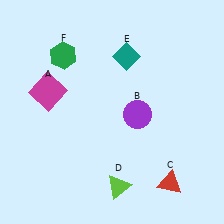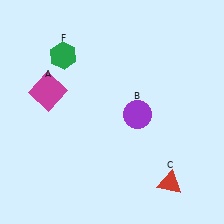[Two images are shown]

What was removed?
The teal diamond (E), the lime triangle (D) were removed in Image 2.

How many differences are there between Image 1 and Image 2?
There are 2 differences between the two images.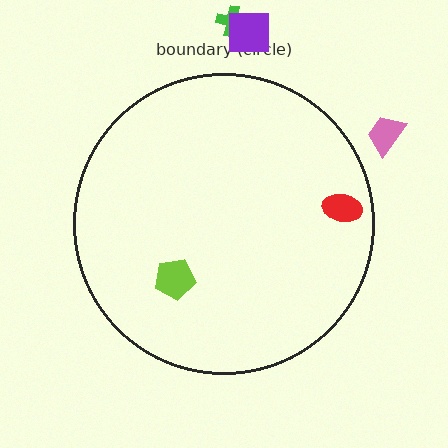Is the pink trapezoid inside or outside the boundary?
Outside.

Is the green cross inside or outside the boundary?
Outside.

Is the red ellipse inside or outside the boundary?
Inside.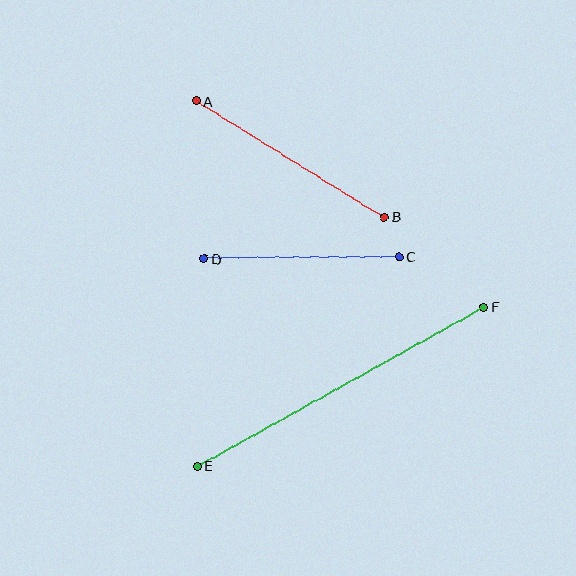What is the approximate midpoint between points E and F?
The midpoint is at approximately (341, 386) pixels.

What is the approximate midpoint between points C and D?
The midpoint is at approximately (301, 258) pixels.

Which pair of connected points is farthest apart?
Points E and F are farthest apart.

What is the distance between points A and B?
The distance is approximately 221 pixels.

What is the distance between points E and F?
The distance is approximately 327 pixels.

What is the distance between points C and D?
The distance is approximately 195 pixels.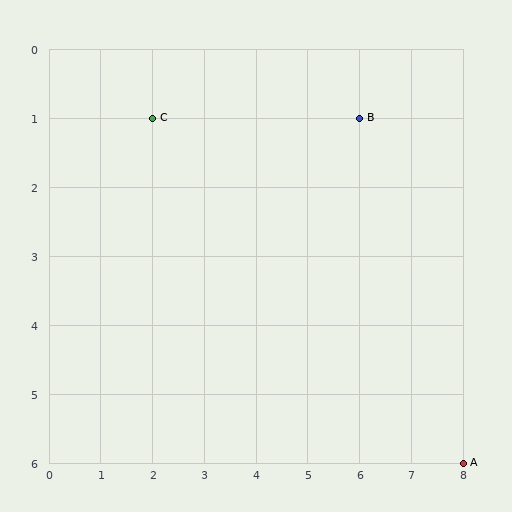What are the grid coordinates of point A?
Point A is at grid coordinates (8, 6).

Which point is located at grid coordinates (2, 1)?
Point C is at (2, 1).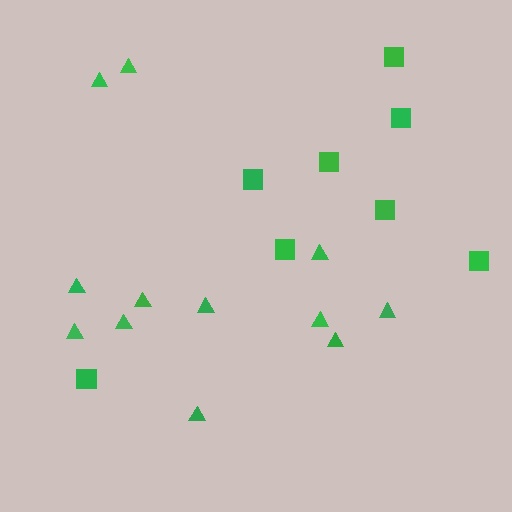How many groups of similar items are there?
There are 2 groups: one group of squares (8) and one group of triangles (12).